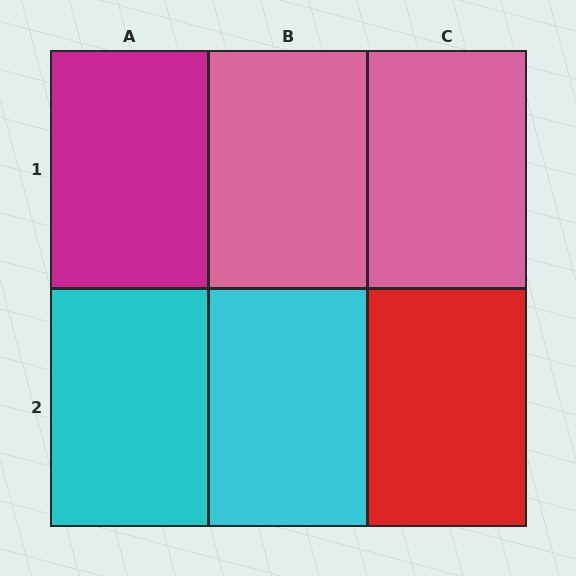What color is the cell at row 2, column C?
Red.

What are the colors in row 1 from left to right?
Magenta, pink, pink.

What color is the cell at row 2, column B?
Cyan.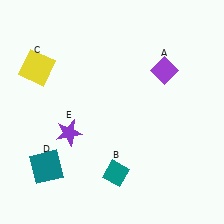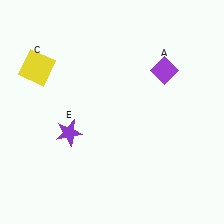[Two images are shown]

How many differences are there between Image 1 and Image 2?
There are 2 differences between the two images.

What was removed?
The teal diamond (B), the teal square (D) were removed in Image 2.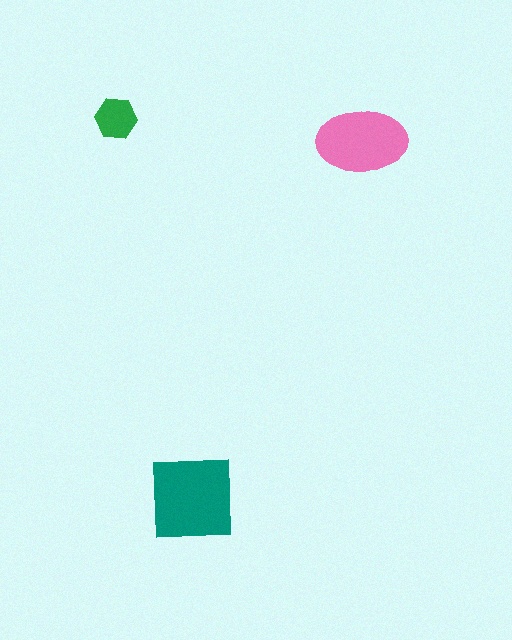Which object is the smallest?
The green hexagon.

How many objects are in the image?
There are 3 objects in the image.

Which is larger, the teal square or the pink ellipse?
The teal square.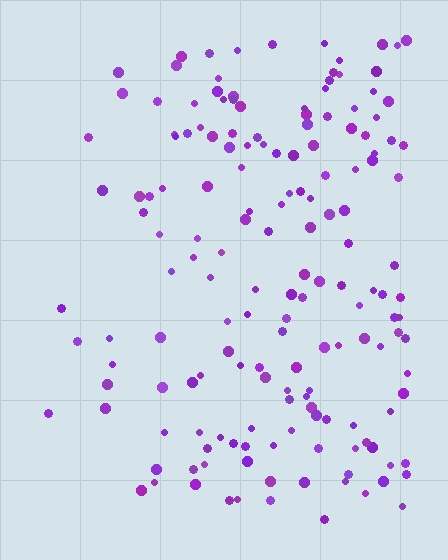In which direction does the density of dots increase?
From left to right, with the right side densest.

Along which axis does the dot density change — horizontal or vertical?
Horizontal.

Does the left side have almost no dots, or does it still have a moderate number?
Still a moderate number, just noticeably fewer than the right.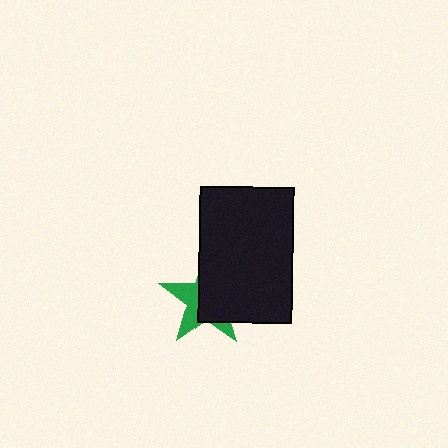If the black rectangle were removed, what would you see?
You would see the complete green star.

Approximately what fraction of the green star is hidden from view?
Roughly 61% of the green star is hidden behind the black rectangle.